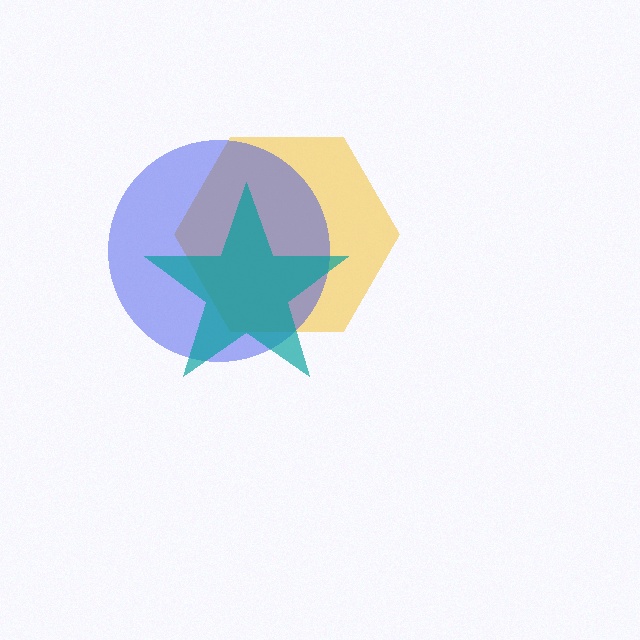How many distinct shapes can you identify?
There are 3 distinct shapes: a yellow hexagon, a blue circle, a teal star.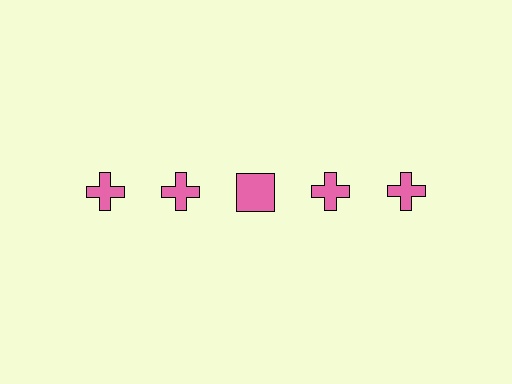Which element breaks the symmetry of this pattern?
The pink square in the top row, center column breaks the symmetry. All other shapes are pink crosses.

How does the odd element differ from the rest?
It has a different shape: square instead of cross.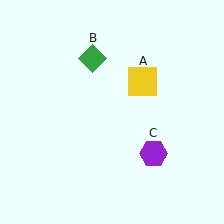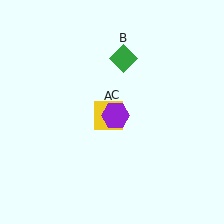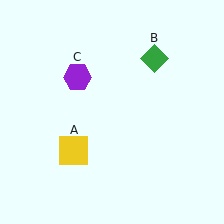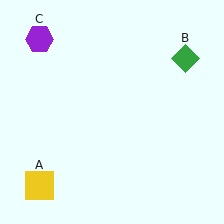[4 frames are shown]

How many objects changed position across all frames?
3 objects changed position: yellow square (object A), green diamond (object B), purple hexagon (object C).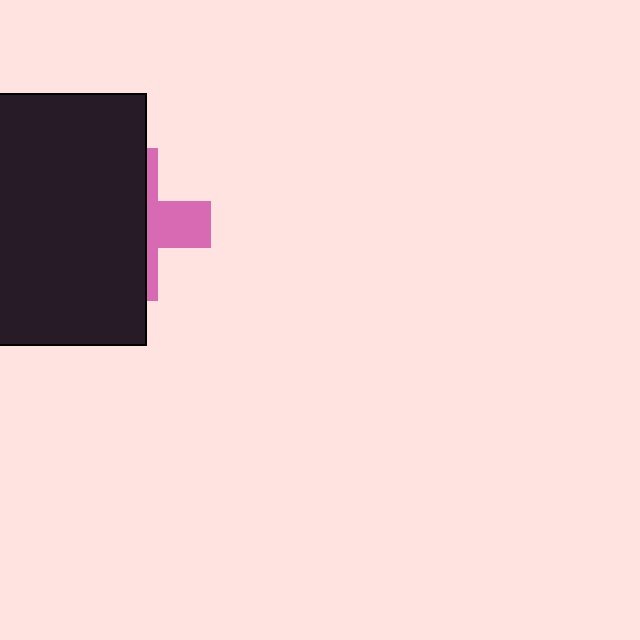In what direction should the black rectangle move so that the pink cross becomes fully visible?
The black rectangle should move left. That is the shortest direction to clear the overlap and leave the pink cross fully visible.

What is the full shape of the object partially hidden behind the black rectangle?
The partially hidden object is a pink cross.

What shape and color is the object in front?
The object in front is a black rectangle.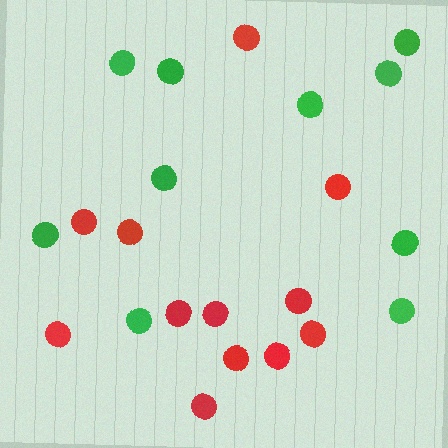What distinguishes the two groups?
There are 2 groups: one group of red circles (12) and one group of green circles (10).